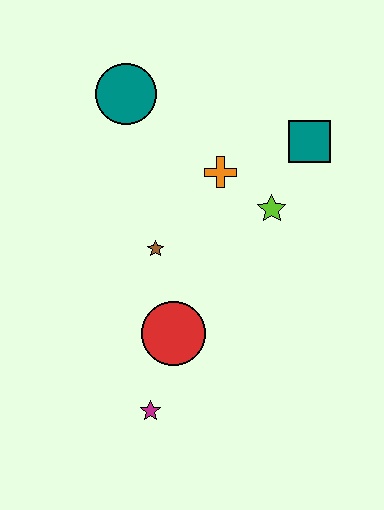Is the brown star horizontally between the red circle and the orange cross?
No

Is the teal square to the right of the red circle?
Yes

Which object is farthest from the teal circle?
The magenta star is farthest from the teal circle.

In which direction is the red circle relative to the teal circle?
The red circle is below the teal circle.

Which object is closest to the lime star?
The orange cross is closest to the lime star.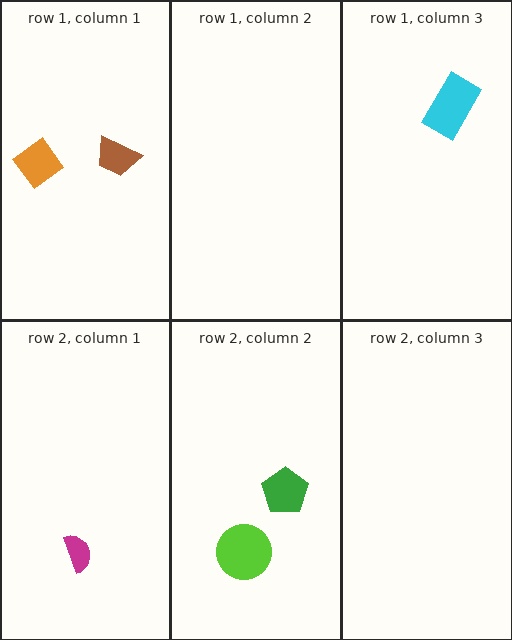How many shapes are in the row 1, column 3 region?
1.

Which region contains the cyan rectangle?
The row 1, column 3 region.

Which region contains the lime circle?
The row 2, column 2 region.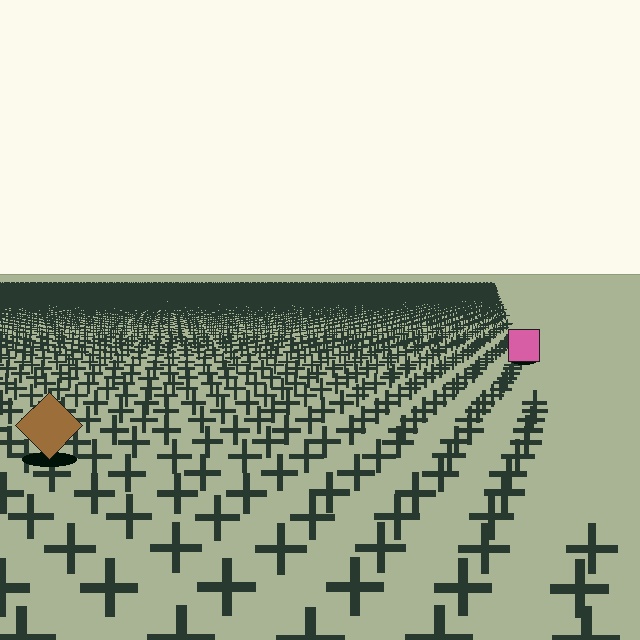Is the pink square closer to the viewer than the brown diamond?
No. The brown diamond is closer — you can tell from the texture gradient: the ground texture is coarser near it.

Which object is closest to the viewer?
The brown diamond is closest. The texture marks near it are larger and more spread out.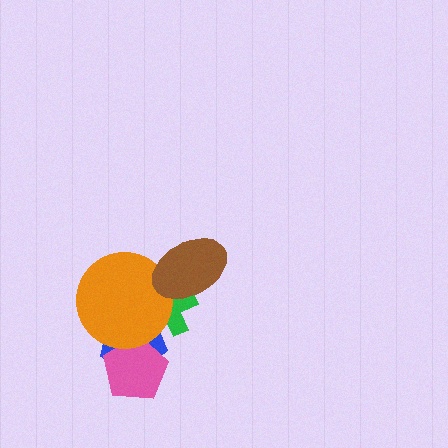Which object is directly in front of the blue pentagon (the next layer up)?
The green cross is directly in front of the blue pentagon.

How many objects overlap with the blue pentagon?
3 objects overlap with the blue pentagon.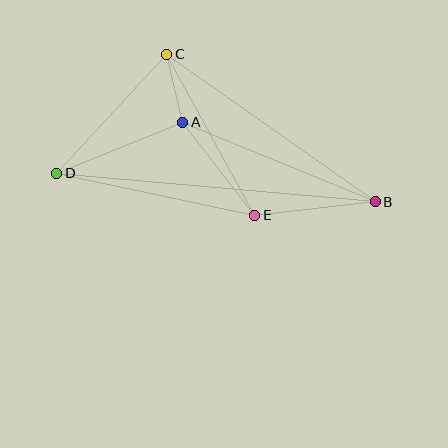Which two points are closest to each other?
Points A and C are closest to each other.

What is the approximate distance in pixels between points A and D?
The distance between A and D is approximately 136 pixels.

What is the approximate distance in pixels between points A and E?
The distance between A and E is approximately 118 pixels.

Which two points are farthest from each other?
Points B and D are farthest from each other.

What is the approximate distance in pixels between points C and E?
The distance between C and E is approximately 184 pixels.